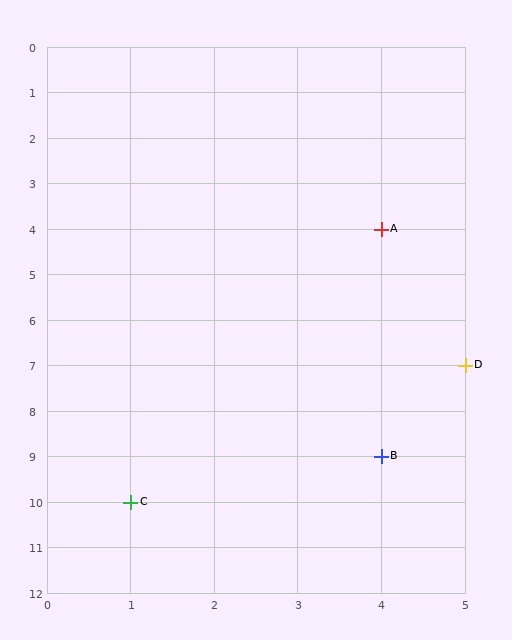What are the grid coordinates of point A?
Point A is at grid coordinates (4, 4).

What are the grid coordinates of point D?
Point D is at grid coordinates (5, 7).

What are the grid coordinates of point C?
Point C is at grid coordinates (1, 10).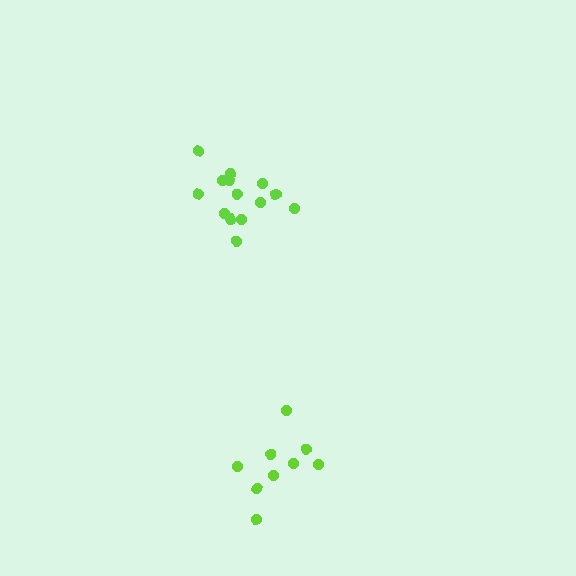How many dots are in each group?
Group 1: 9 dots, Group 2: 14 dots (23 total).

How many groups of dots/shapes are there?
There are 2 groups.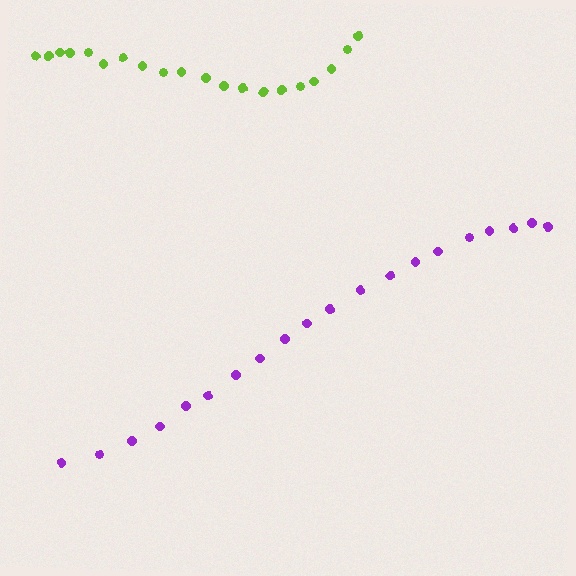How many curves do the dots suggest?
There are 2 distinct paths.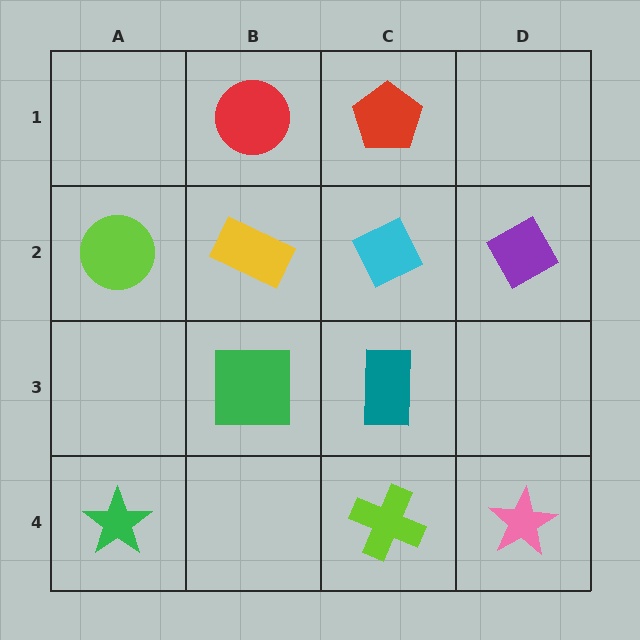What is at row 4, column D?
A pink star.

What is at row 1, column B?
A red circle.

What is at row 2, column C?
A cyan diamond.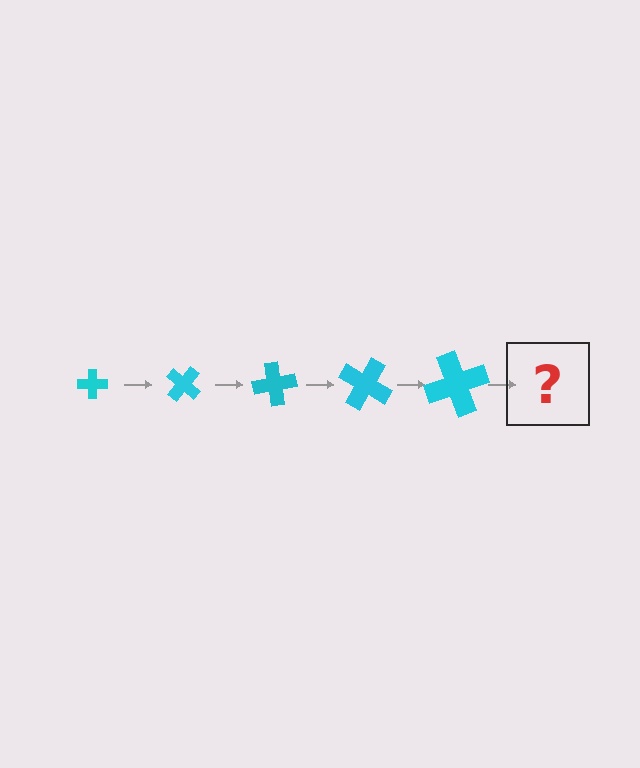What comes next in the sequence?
The next element should be a cross, larger than the previous one and rotated 200 degrees from the start.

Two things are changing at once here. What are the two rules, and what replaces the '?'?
The two rules are that the cross grows larger each step and it rotates 40 degrees each step. The '?' should be a cross, larger than the previous one and rotated 200 degrees from the start.